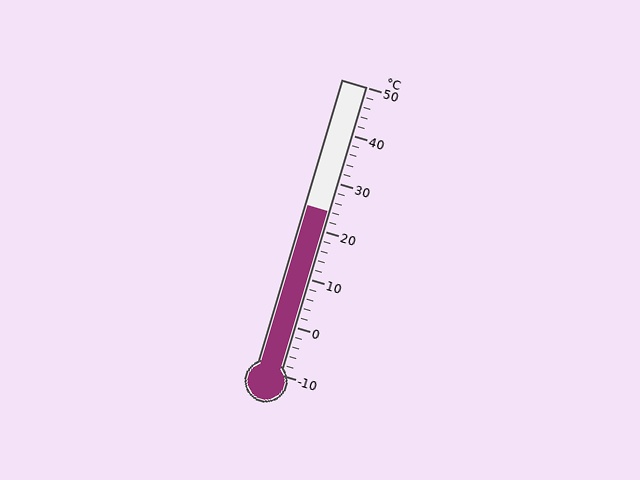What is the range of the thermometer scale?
The thermometer scale ranges from -10°C to 50°C.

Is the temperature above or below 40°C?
The temperature is below 40°C.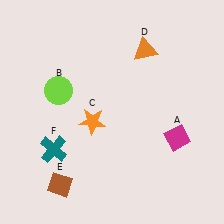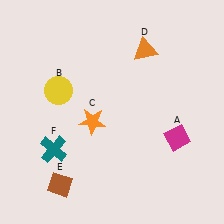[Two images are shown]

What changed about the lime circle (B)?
In Image 1, B is lime. In Image 2, it changed to yellow.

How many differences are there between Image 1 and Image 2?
There is 1 difference between the two images.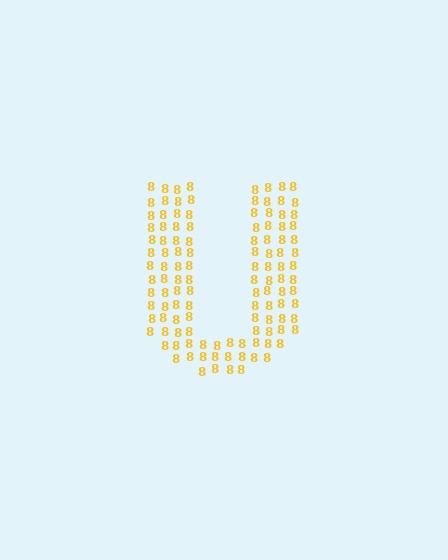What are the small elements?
The small elements are digit 8's.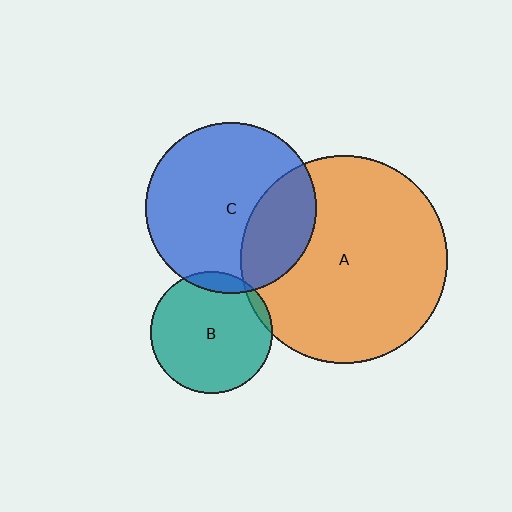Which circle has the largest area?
Circle A (orange).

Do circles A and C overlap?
Yes.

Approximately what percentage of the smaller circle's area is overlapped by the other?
Approximately 30%.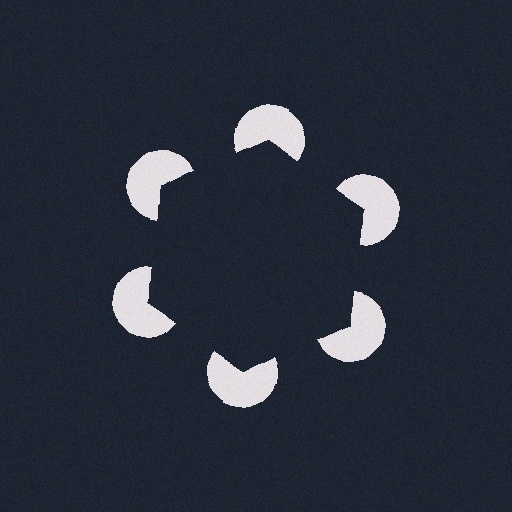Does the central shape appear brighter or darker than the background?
It typically appears slightly darker than the background, even though no actual brightness change is drawn.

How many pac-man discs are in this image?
There are 6 — one at each vertex of the illusory hexagon.